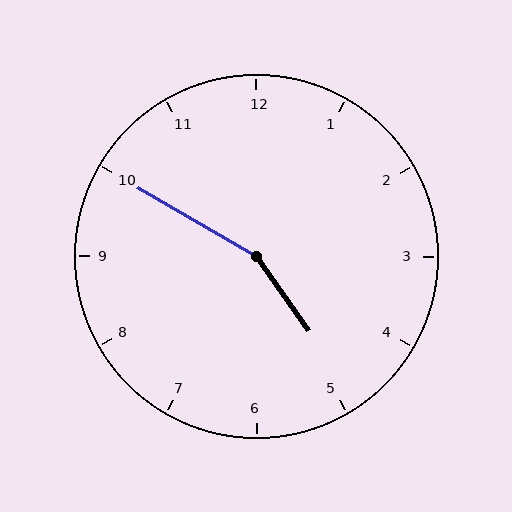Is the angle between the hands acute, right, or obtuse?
It is obtuse.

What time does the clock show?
4:50.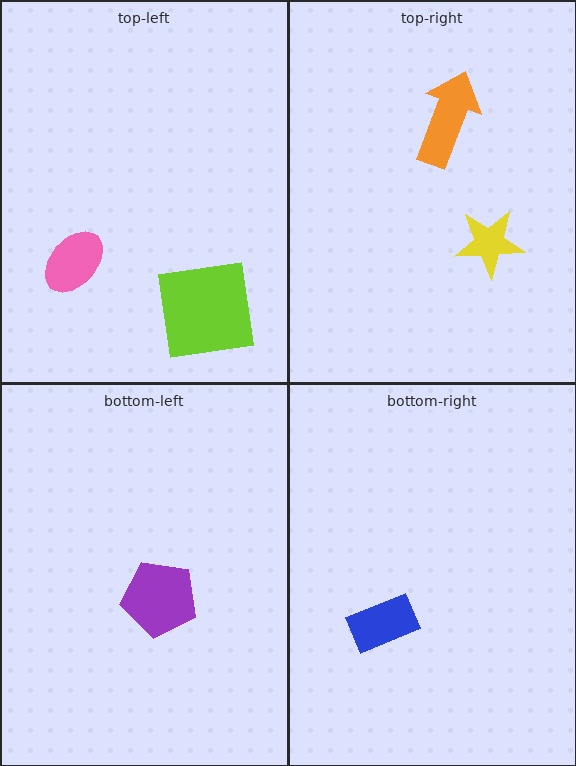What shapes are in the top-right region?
The yellow star, the orange arrow.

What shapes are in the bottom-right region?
The blue rectangle.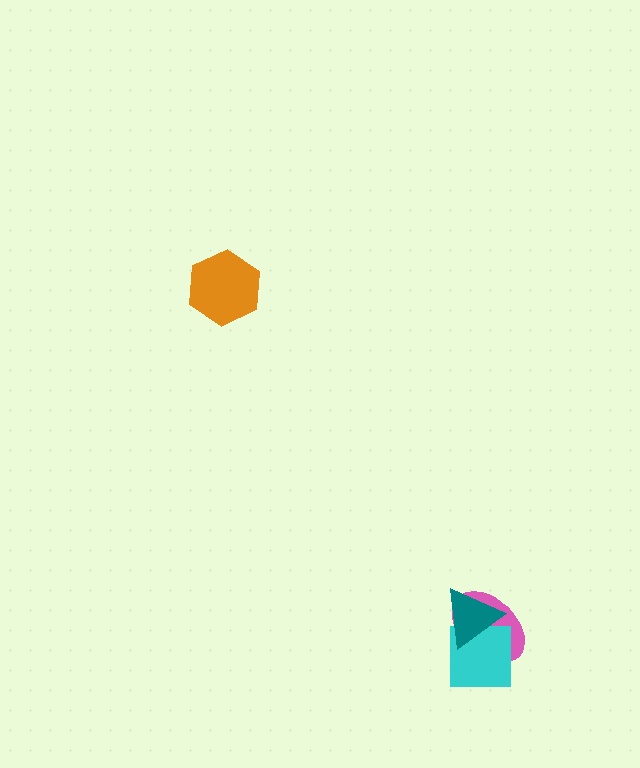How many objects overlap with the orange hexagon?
0 objects overlap with the orange hexagon.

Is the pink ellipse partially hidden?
Yes, it is partially covered by another shape.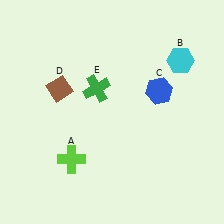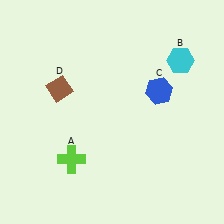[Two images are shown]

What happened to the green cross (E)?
The green cross (E) was removed in Image 2. It was in the top-left area of Image 1.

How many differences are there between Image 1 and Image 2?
There is 1 difference between the two images.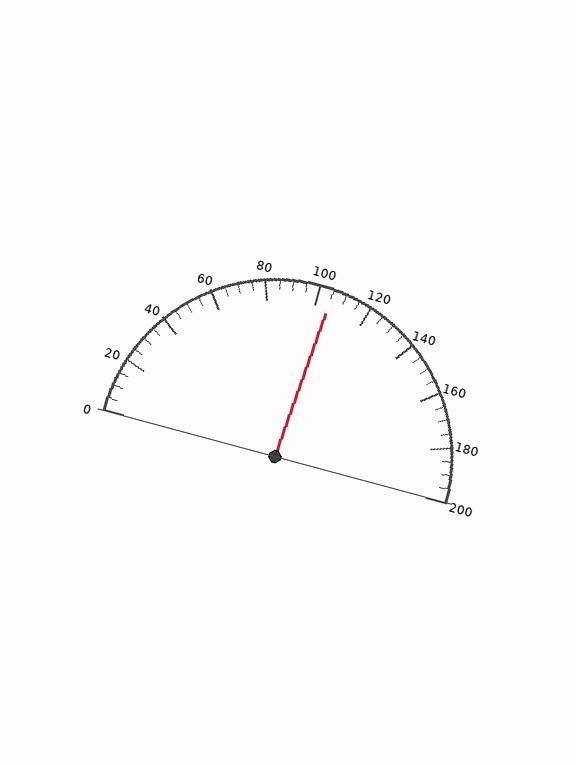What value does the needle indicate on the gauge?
The needle indicates approximately 105.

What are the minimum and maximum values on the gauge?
The gauge ranges from 0 to 200.